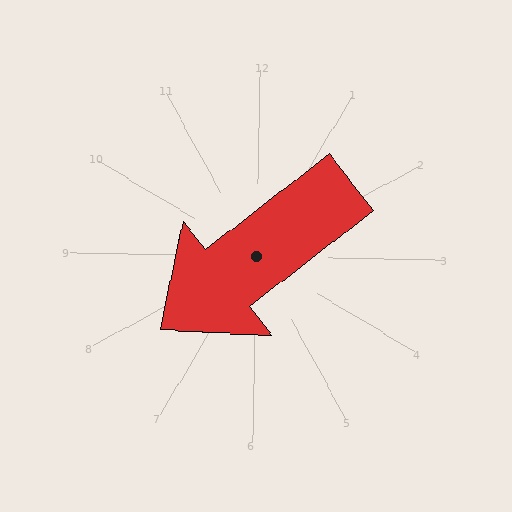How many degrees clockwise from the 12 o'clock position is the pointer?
Approximately 231 degrees.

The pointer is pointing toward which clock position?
Roughly 8 o'clock.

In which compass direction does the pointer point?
Southwest.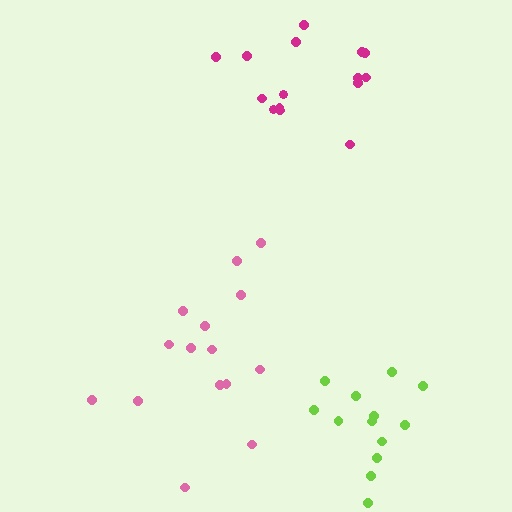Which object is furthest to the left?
The pink cluster is leftmost.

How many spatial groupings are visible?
There are 3 spatial groupings.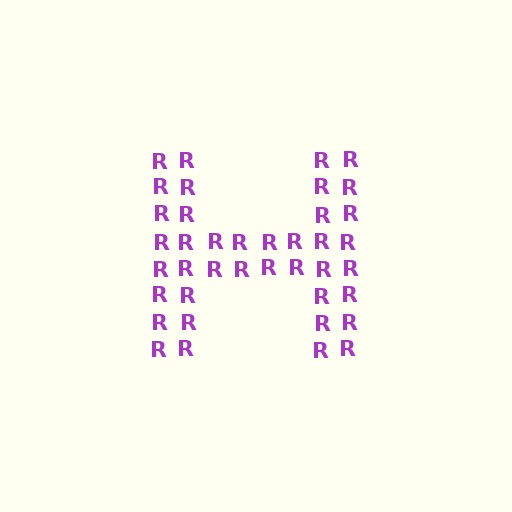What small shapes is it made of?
It is made of small letter R's.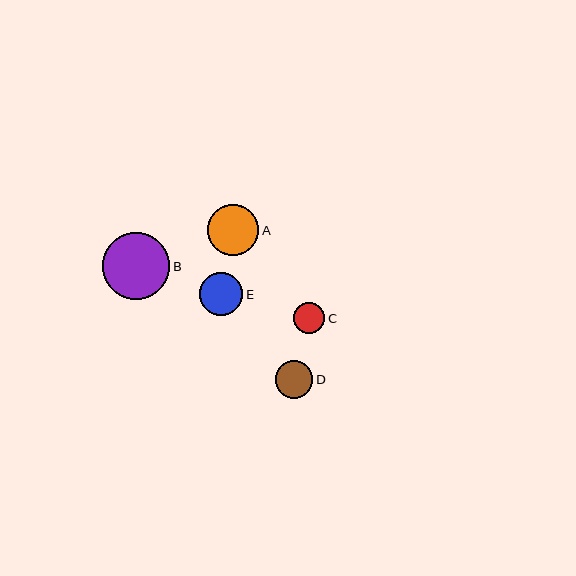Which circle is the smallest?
Circle C is the smallest with a size of approximately 31 pixels.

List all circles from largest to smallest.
From largest to smallest: B, A, E, D, C.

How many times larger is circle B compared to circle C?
Circle B is approximately 2.2 times the size of circle C.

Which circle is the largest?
Circle B is the largest with a size of approximately 68 pixels.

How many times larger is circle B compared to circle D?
Circle B is approximately 1.8 times the size of circle D.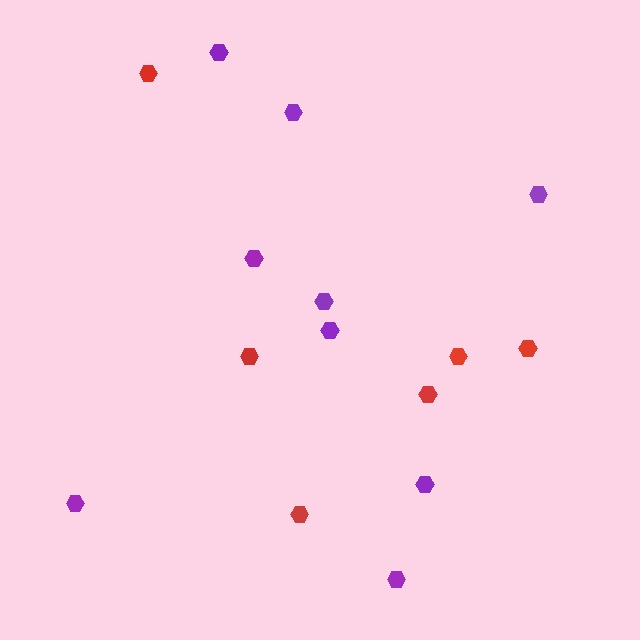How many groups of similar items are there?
There are 2 groups: one group of red hexagons (6) and one group of purple hexagons (9).